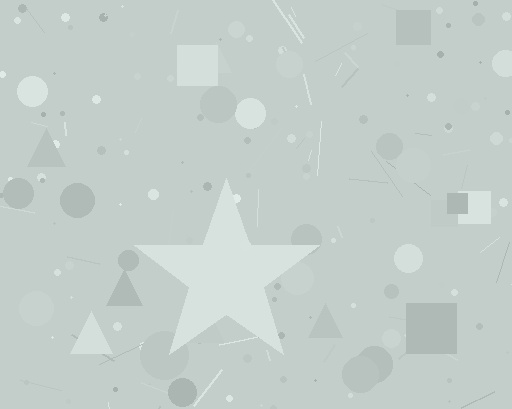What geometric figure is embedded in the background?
A star is embedded in the background.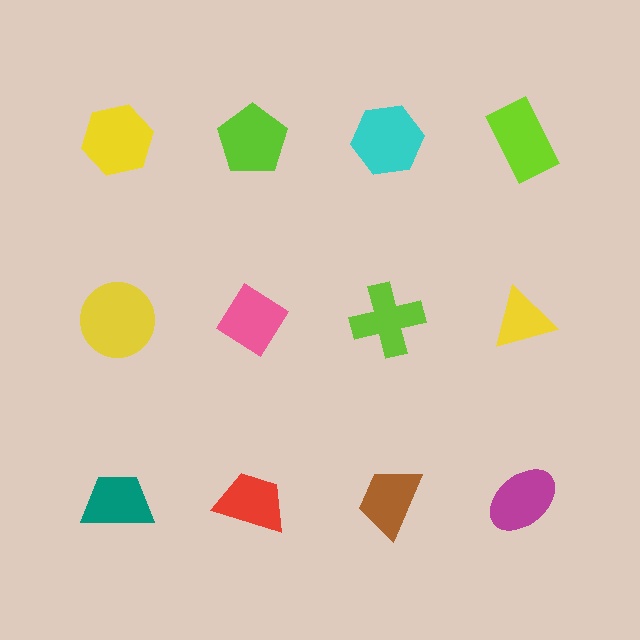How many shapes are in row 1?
4 shapes.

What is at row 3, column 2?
A red trapezoid.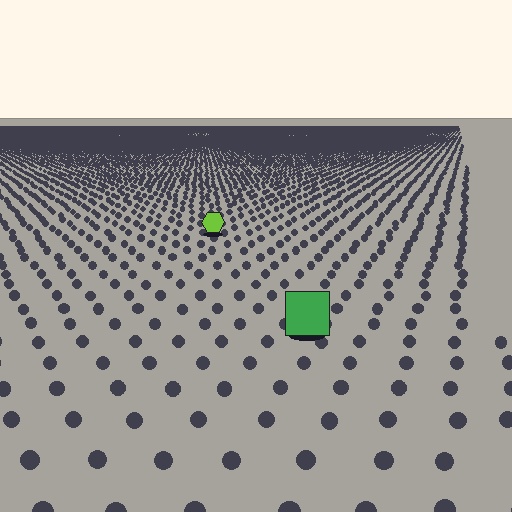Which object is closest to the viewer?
The green square is closest. The texture marks near it are larger and more spread out.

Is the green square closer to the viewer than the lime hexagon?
Yes. The green square is closer — you can tell from the texture gradient: the ground texture is coarser near it.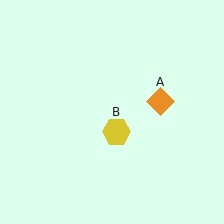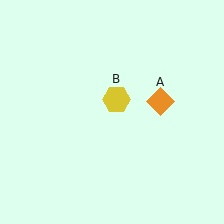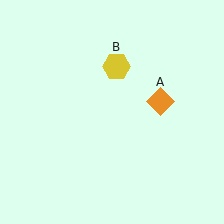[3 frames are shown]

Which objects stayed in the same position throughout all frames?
Orange diamond (object A) remained stationary.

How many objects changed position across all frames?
1 object changed position: yellow hexagon (object B).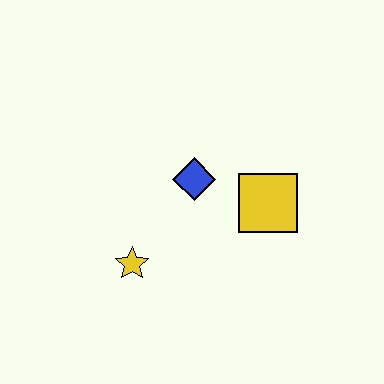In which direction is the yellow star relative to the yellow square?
The yellow star is to the left of the yellow square.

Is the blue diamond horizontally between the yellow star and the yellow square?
Yes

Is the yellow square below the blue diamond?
Yes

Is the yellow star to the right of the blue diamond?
No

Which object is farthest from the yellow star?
The yellow square is farthest from the yellow star.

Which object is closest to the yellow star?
The blue diamond is closest to the yellow star.